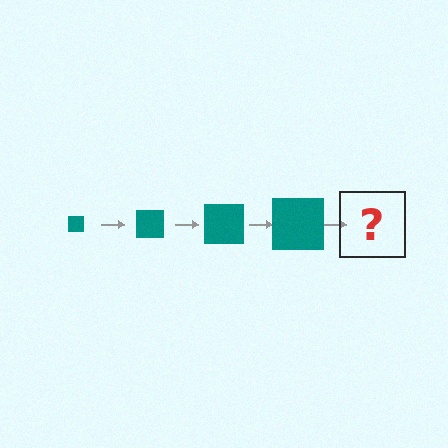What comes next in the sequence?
The next element should be a teal square, larger than the previous one.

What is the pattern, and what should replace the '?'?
The pattern is that the square gets progressively larger each step. The '?' should be a teal square, larger than the previous one.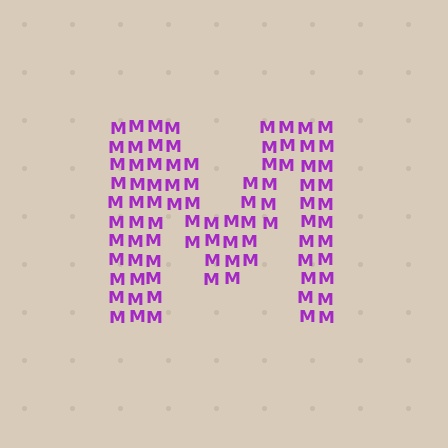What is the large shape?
The large shape is the letter M.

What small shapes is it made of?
It is made of small letter M's.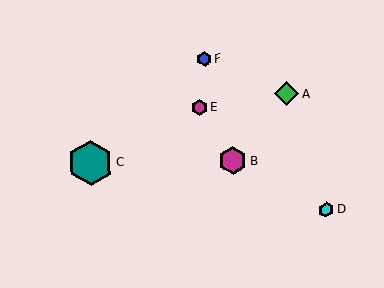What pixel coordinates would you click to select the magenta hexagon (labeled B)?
Click at (233, 161) to select the magenta hexagon B.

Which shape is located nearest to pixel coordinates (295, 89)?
The green diamond (labeled A) at (287, 94) is nearest to that location.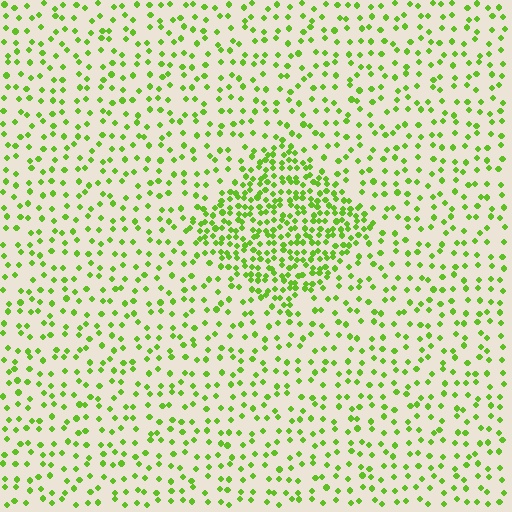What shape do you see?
I see a diamond.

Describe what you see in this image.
The image contains small lime elements arranged at two different densities. A diamond-shaped region is visible where the elements are more densely packed than the surrounding area.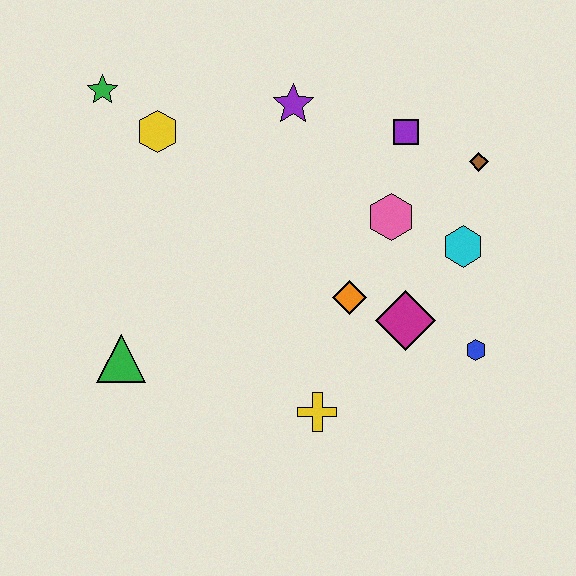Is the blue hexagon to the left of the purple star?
No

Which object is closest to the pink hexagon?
The cyan hexagon is closest to the pink hexagon.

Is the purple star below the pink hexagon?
No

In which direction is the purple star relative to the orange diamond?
The purple star is above the orange diamond.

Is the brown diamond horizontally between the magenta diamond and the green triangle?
No